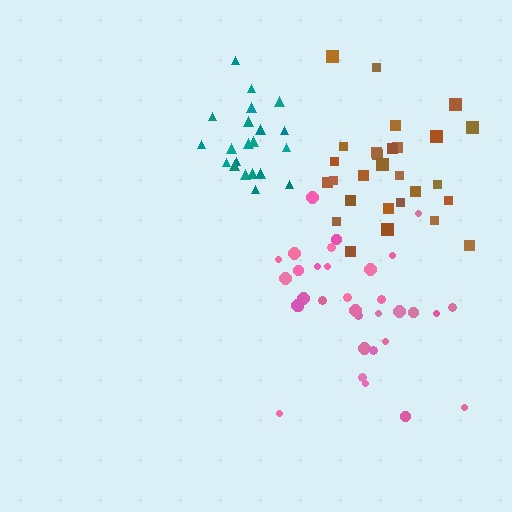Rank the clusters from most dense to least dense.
teal, pink, brown.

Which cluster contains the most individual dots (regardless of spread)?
Pink (33).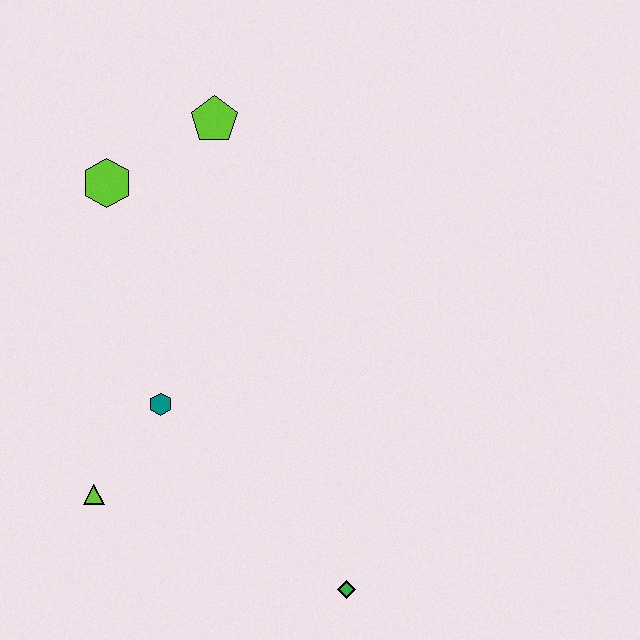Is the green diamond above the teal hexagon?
No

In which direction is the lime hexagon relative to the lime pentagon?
The lime hexagon is to the left of the lime pentagon.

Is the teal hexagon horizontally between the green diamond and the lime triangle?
Yes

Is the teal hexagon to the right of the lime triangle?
Yes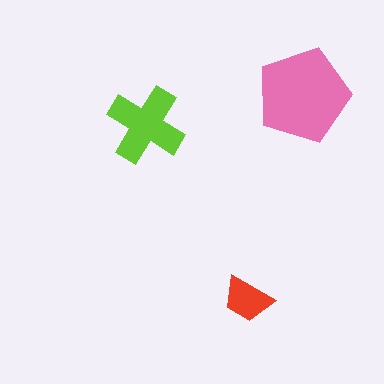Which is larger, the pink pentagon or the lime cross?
The pink pentagon.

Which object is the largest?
The pink pentagon.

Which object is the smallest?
The red trapezoid.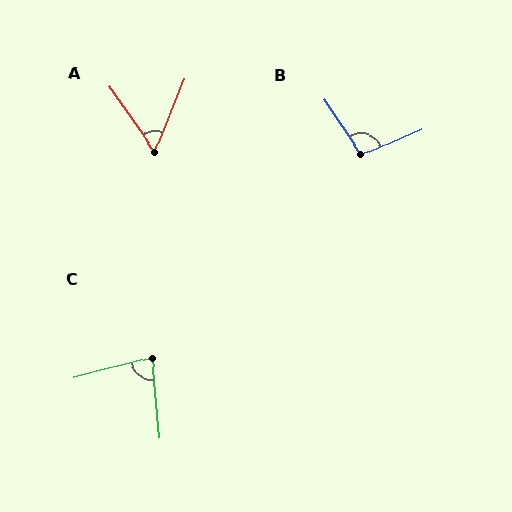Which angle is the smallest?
A, at approximately 57 degrees.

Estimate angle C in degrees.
Approximately 81 degrees.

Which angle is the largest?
B, at approximately 100 degrees.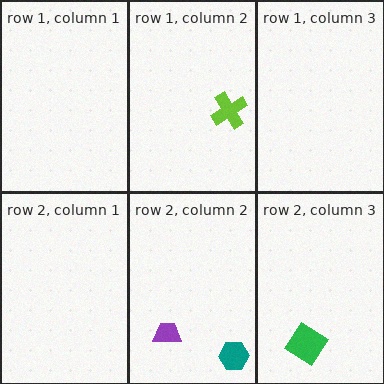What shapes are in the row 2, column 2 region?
The purple trapezoid, the teal hexagon.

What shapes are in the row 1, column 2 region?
The lime cross.